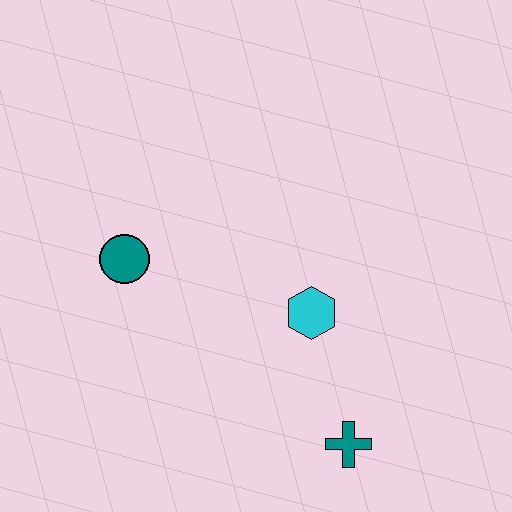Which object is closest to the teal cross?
The cyan hexagon is closest to the teal cross.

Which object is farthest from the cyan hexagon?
The teal circle is farthest from the cyan hexagon.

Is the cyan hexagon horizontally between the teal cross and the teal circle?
Yes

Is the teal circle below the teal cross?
No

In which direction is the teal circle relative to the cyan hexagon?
The teal circle is to the left of the cyan hexagon.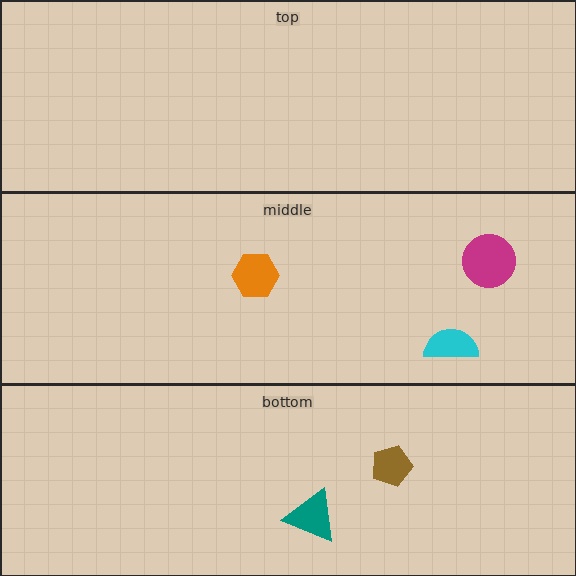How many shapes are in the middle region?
3.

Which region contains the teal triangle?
The bottom region.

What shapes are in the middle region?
The orange hexagon, the magenta circle, the cyan semicircle.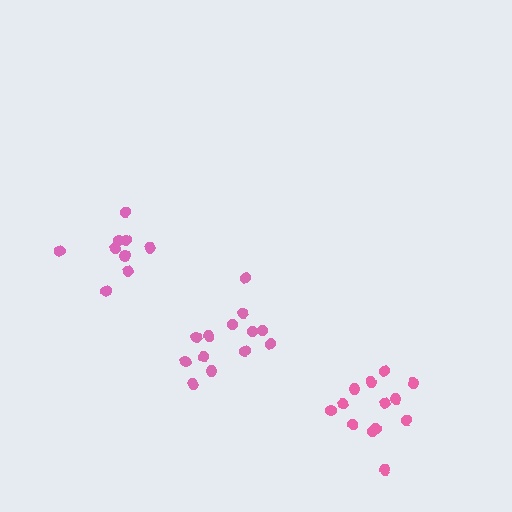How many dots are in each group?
Group 1: 9 dots, Group 2: 13 dots, Group 3: 13 dots (35 total).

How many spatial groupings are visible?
There are 3 spatial groupings.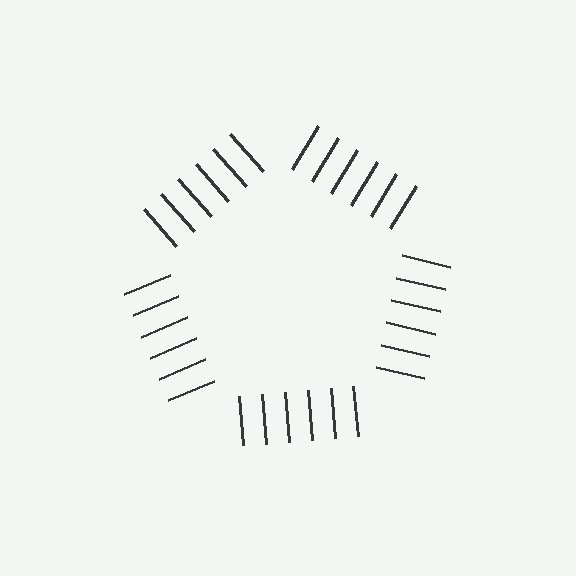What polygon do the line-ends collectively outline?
An illusory pentagon — the line segments terminate on its edges but no continuous stroke is drawn.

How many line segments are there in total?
30 — 6 along each of the 5 edges.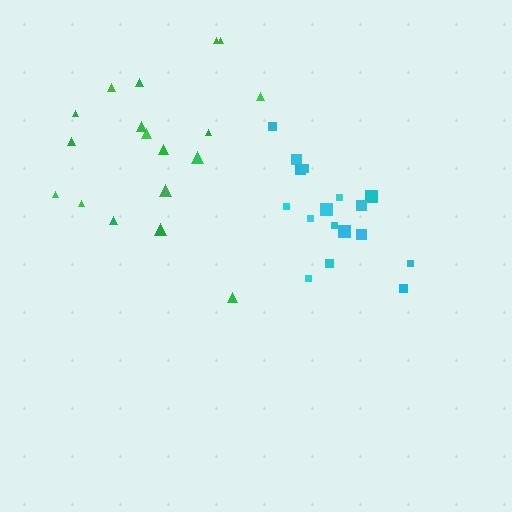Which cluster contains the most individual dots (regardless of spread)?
Green (18).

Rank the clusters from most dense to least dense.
cyan, green.